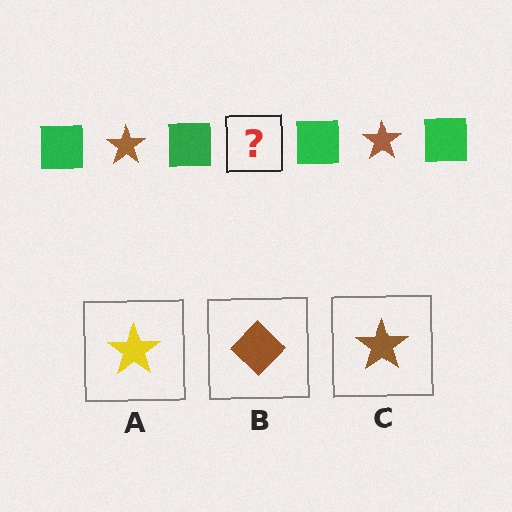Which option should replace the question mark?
Option C.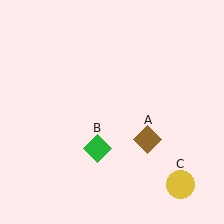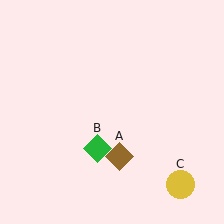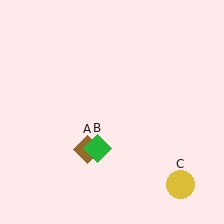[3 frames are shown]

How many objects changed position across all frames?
1 object changed position: brown diamond (object A).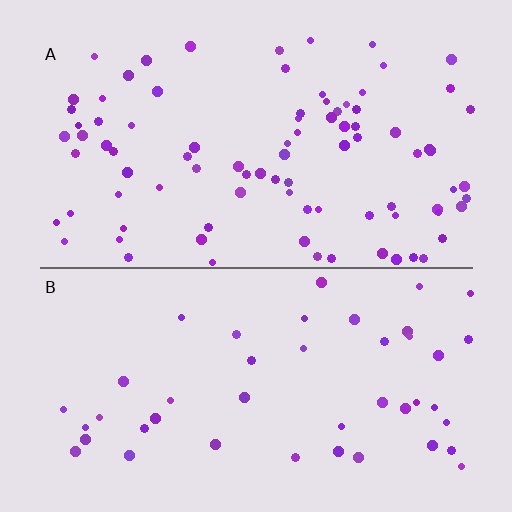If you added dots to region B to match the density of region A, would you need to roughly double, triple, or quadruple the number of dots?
Approximately double.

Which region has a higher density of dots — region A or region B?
A (the top).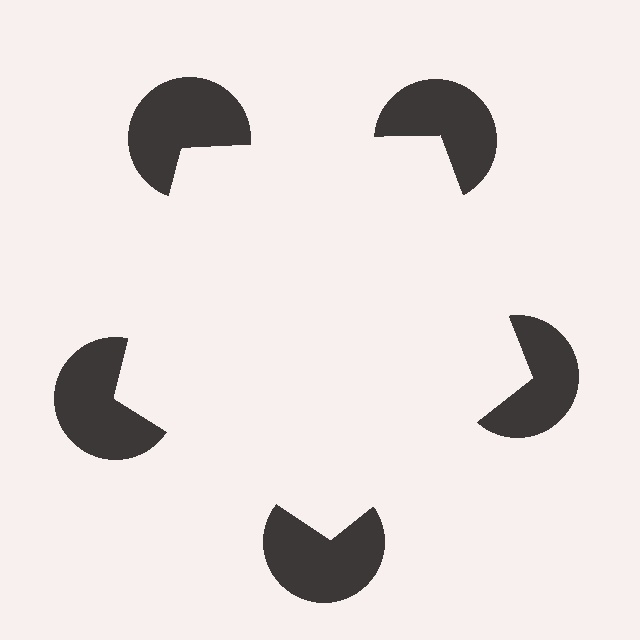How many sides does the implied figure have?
5 sides.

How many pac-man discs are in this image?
There are 5 — one at each vertex of the illusory pentagon.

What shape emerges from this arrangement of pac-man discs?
An illusory pentagon — its edges are inferred from the aligned wedge cuts in the pac-man discs, not physically drawn.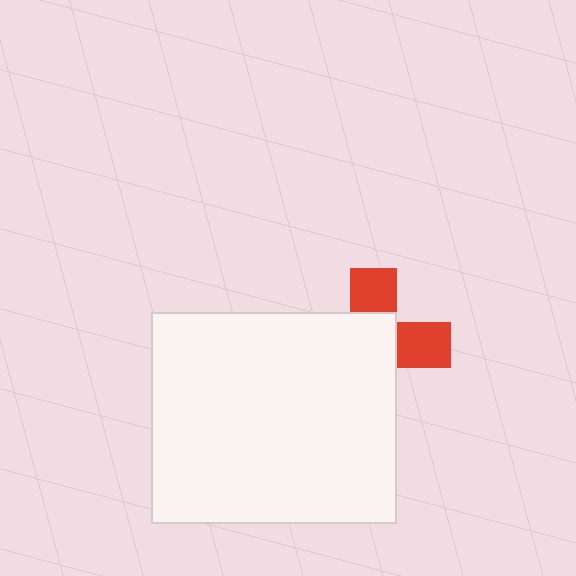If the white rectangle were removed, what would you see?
You would see the complete red cross.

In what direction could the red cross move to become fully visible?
The red cross could move toward the upper-right. That would shift it out from behind the white rectangle entirely.